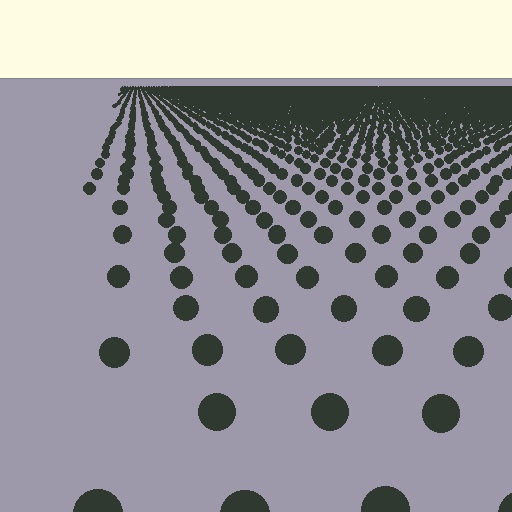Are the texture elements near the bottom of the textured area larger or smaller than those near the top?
Larger. Near the bottom, elements are closer to the viewer and appear at a bigger on-screen size.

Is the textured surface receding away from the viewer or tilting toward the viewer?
The surface is receding away from the viewer. Texture elements get smaller and denser toward the top.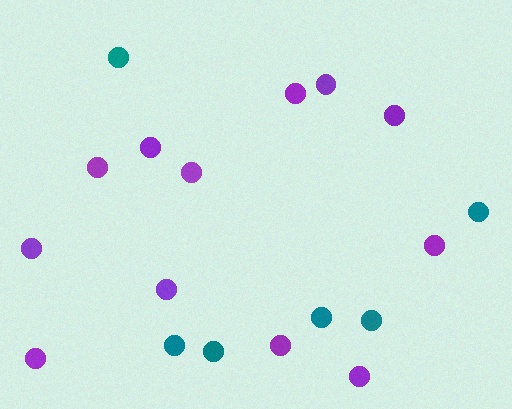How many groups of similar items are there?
There are 2 groups: one group of teal circles (6) and one group of purple circles (12).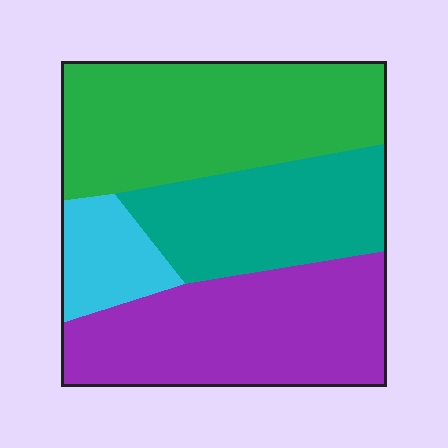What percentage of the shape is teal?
Teal takes up about one quarter (1/4) of the shape.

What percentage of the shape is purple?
Purple covers 32% of the shape.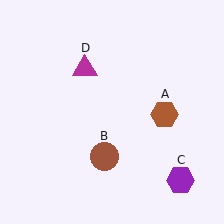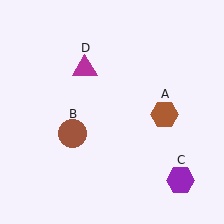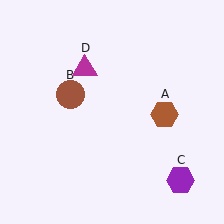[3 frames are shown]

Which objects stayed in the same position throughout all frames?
Brown hexagon (object A) and purple hexagon (object C) and magenta triangle (object D) remained stationary.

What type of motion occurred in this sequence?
The brown circle (object B) rotated clockwise around the center of the scene.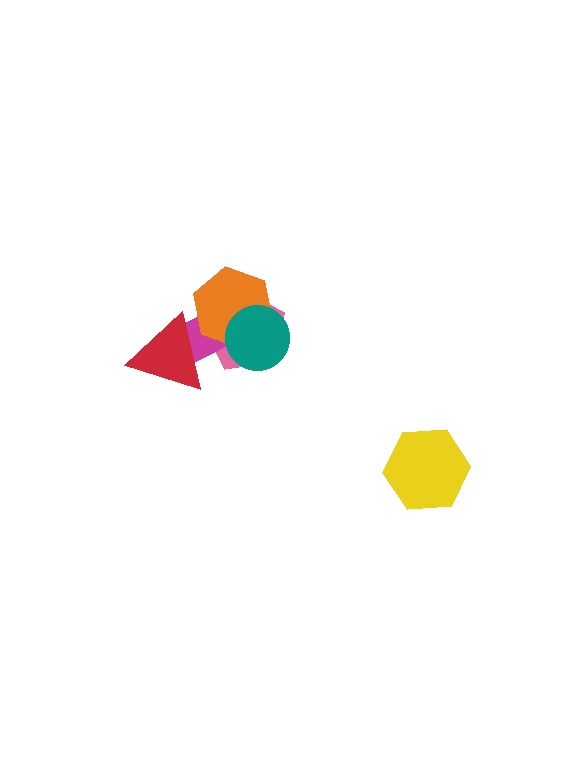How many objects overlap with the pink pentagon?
4 objects overlap with the pink pentagon.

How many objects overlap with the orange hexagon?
3 objects overlap with the orange hexagon.